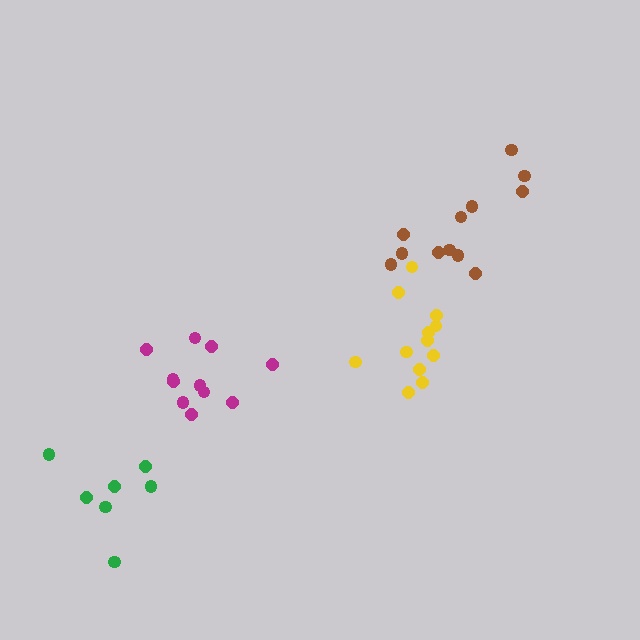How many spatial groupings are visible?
There are 4 spatial groupings.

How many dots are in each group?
Group 1: 11 dots, Group 2: 12 dots, Group 3: 7 dots, Group 4: 12 dots (42 total).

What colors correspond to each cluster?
The clusters are colored: magenta, yellow, green, brown.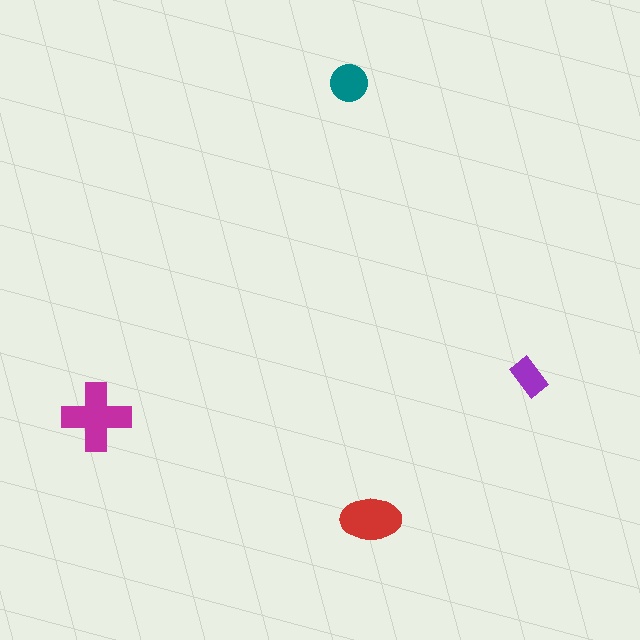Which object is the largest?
The magenta cross.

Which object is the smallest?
The purple rectangle.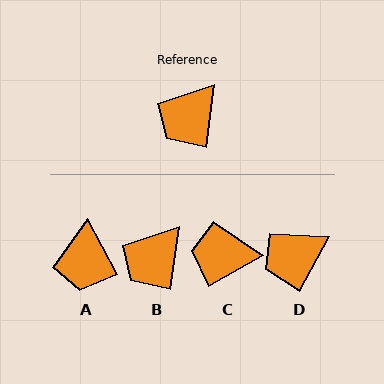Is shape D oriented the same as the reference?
No, it is off by about 21 degrees.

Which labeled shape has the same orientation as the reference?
B.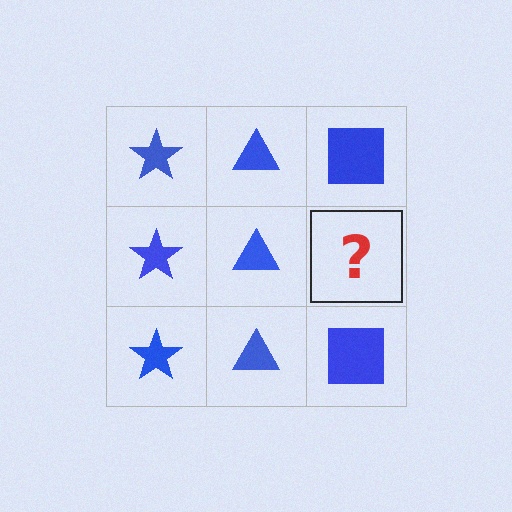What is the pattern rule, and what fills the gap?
The rule is that each column has a consistent shape. The gap should be filled with a blue square.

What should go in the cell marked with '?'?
The missing cell should contain a blue square.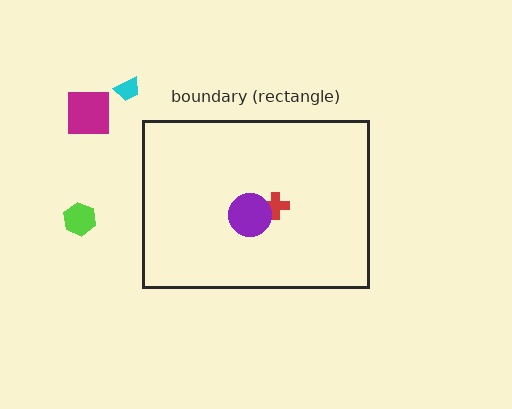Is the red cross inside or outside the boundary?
Inside.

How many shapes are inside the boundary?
2 inside, 3 outside.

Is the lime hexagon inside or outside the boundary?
Outside.